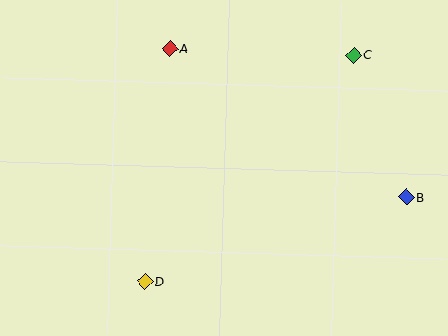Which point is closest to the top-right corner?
Point C is closest to the top-right corner.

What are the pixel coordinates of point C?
Point C is at (354, 55).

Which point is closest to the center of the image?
Point A at (170, 49) is closest to the center.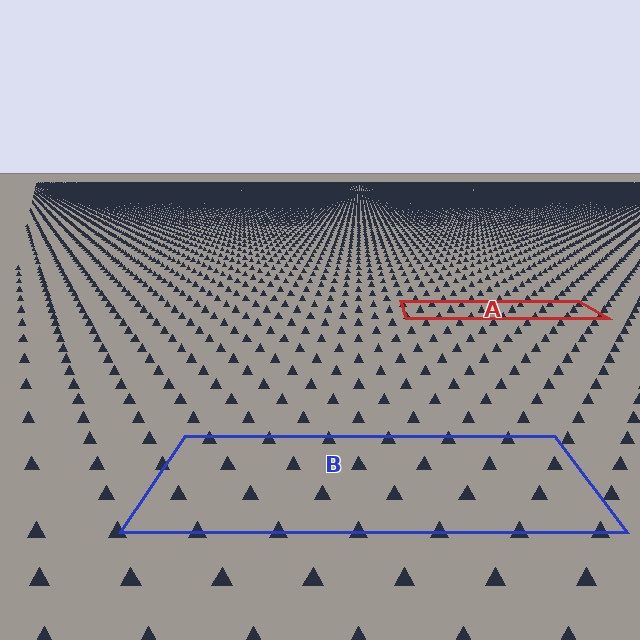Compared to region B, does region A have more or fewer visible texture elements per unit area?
Region A has more texture elements per unit area — they are packed more densely because it is farther away.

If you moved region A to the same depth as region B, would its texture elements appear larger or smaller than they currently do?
They would appear larger. At a closer depth, the same texture elements are projected at a bigger on-screen size.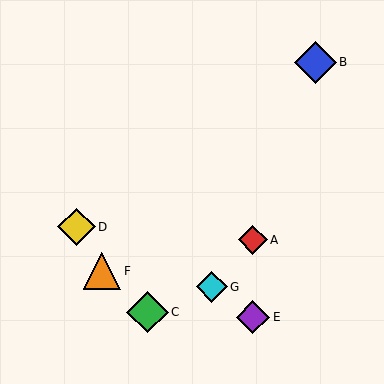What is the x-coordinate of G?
Object G is at x≈212.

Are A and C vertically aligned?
No, A is at x≈253 and C is at x≈148.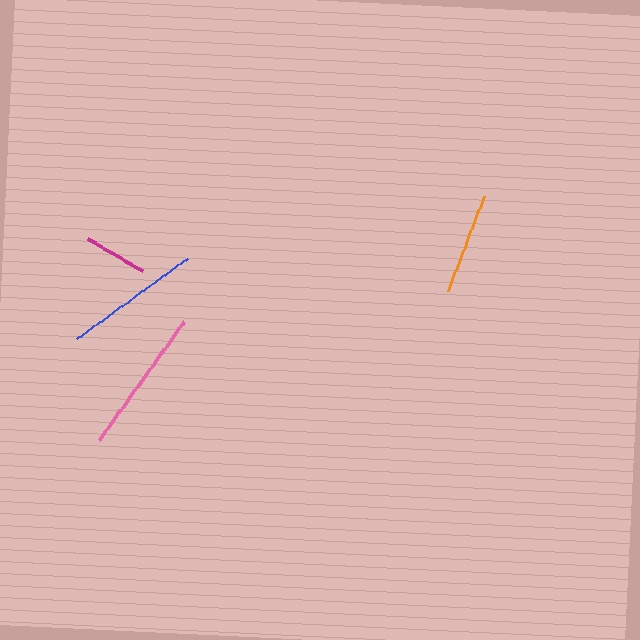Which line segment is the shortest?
The magenta line is the shortest at approximately 64 pixels.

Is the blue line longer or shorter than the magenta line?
The blue line is longer than the magenta line.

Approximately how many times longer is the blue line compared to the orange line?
The blue line is approximately 1.3 times the length of the orange line.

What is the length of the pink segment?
The pink segment is approximately 146 pixels long.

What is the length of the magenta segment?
The magenta segment is approximately 64 pixels long.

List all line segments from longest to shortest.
From longest to shortest: pink, blue, orange, magenta.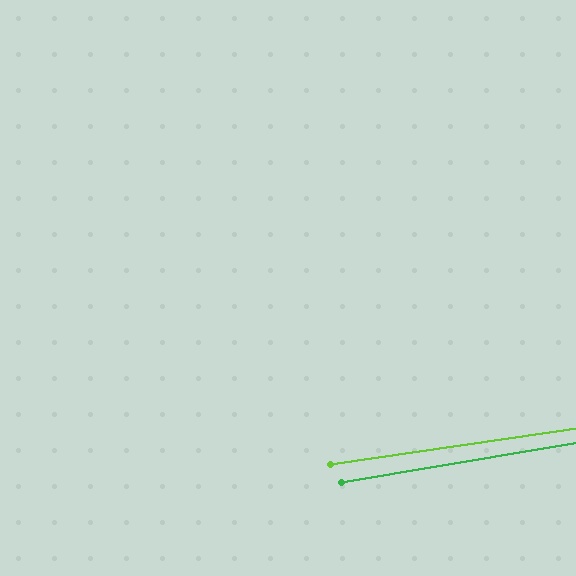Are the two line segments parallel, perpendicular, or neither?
Parallel — their directions differ by only 1.0°.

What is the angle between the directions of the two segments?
Approximately 1 degree.